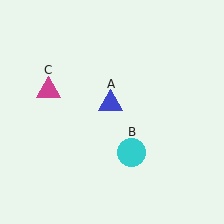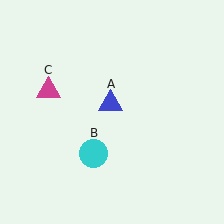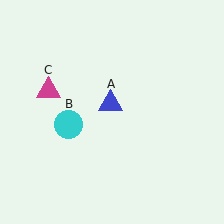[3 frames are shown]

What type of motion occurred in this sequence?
The cyan circle (object B) rotated clockwise around the center of the scene.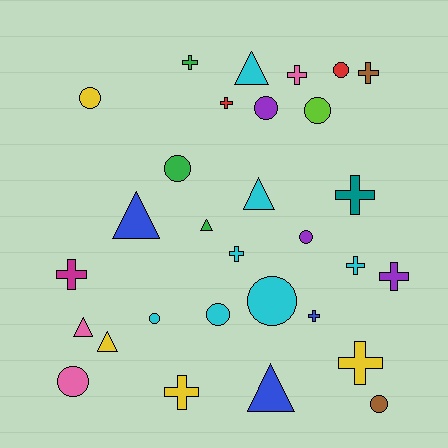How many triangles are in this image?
There are 7 triangles.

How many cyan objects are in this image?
There are 7 cyan objects.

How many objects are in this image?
There are 30 objects.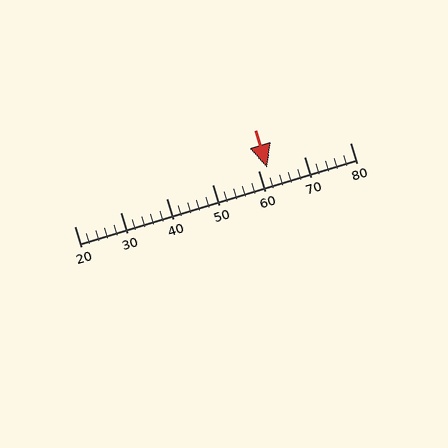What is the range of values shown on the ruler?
The ruler shows values from 20 to 80.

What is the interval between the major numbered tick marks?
The major tick marks are spaced 10 units apart.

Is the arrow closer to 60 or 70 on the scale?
The arrow is closer to 60.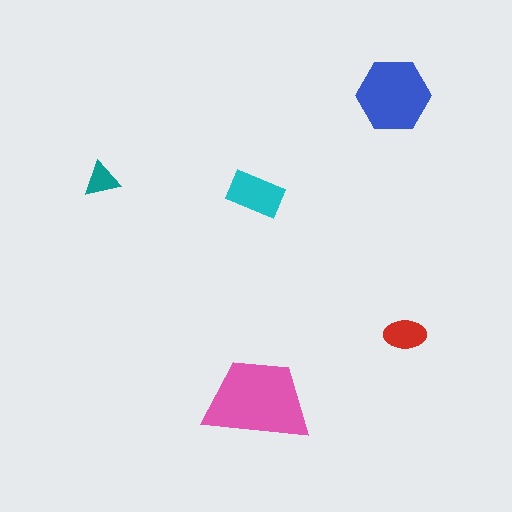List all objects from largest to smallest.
The pink trapezoid, the blue hexagon, the cyan rectangle, the red ellipse, the teal triangle.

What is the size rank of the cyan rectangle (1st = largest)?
3rd.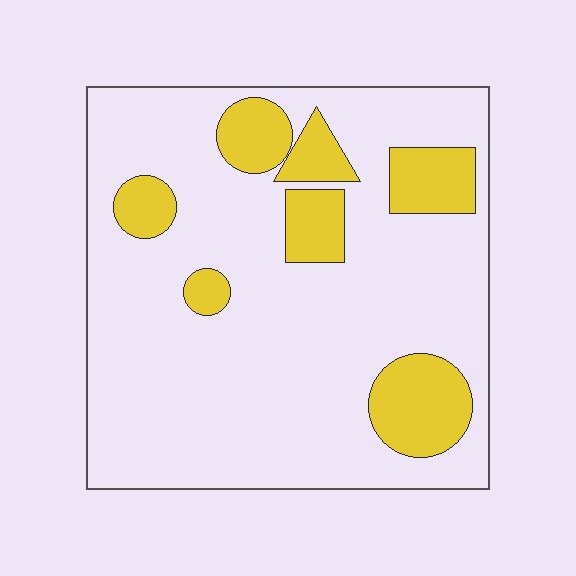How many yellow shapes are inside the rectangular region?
7.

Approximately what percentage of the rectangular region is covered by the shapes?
Approximately 20%.